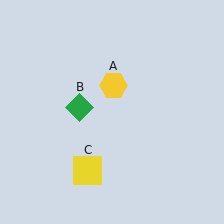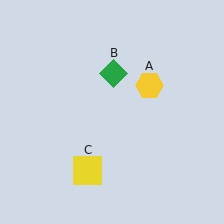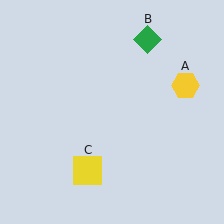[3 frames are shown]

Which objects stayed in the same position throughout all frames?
Yellow square (object C) remained stationary.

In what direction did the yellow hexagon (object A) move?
The yellow hexagon (object A) moved right.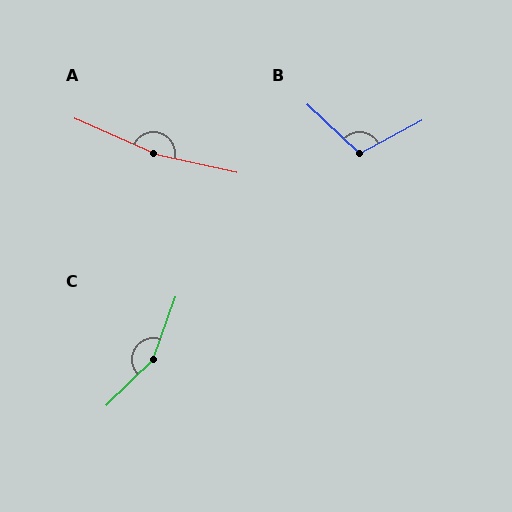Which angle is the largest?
A, at approximately 169 degrees.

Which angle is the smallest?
B, at approximately 109 degrees.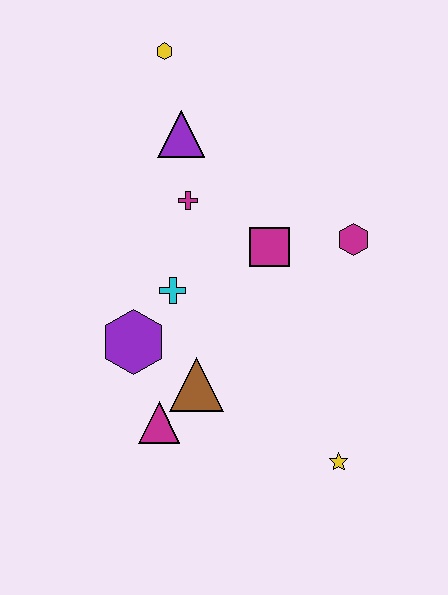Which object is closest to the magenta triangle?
The brown triangle is closest to the magenta triangle.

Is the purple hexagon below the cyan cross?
Yes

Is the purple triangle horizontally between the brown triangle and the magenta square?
No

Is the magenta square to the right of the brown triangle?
Yes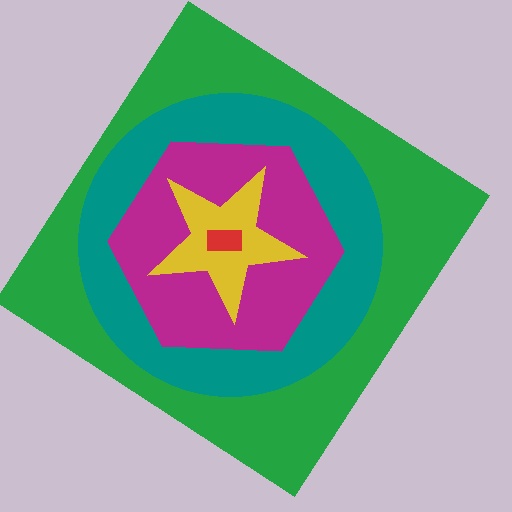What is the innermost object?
The red rectangle.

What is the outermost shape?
The green diamond.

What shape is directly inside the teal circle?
The magenta hexagon.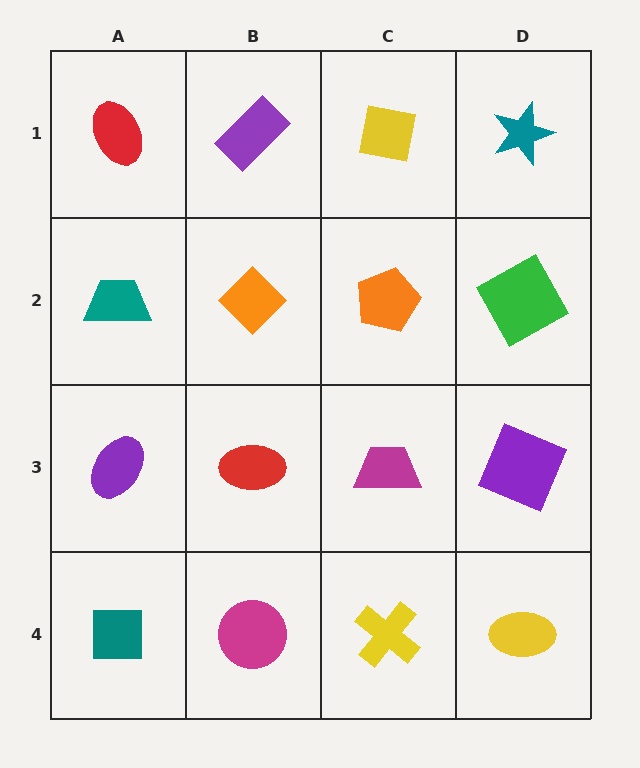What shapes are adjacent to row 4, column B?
A red ellipse (row 3, column B), a teal square (row 4, column A), a yellow cross (row 4, column C).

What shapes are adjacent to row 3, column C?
An orange pentagon (row 2, column C), a yellow cross (row 4, column C), a red ellipse (row 3, column B), a purple square (row 3, column D).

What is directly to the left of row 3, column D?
A magenta trapezoid.